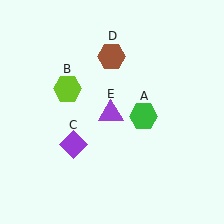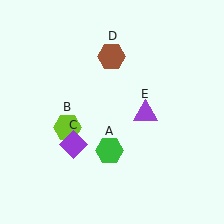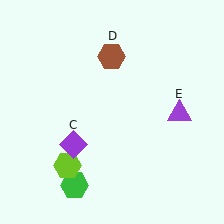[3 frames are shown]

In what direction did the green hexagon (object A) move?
The green hexagon (object A) moved down and to the left.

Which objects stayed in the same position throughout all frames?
Purple diamond (object C) and brown hexagon (object D) remained stationary.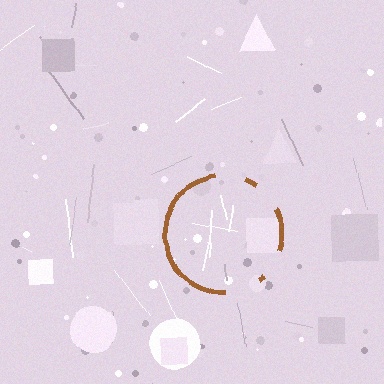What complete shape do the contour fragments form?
The contour fragments form a circle.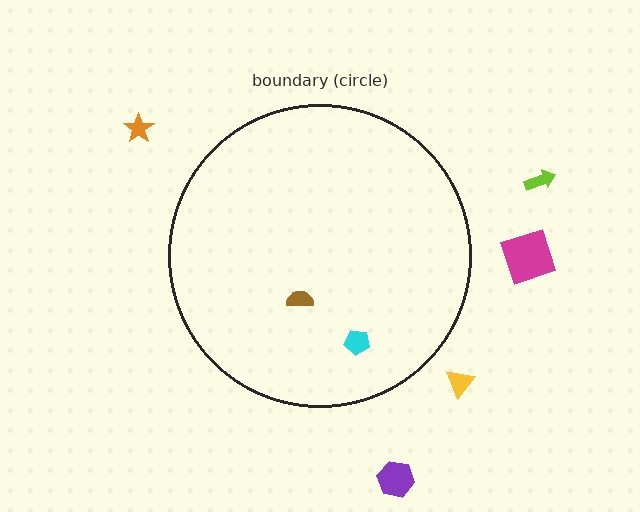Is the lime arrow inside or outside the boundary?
Outside.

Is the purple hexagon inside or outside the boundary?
Outside.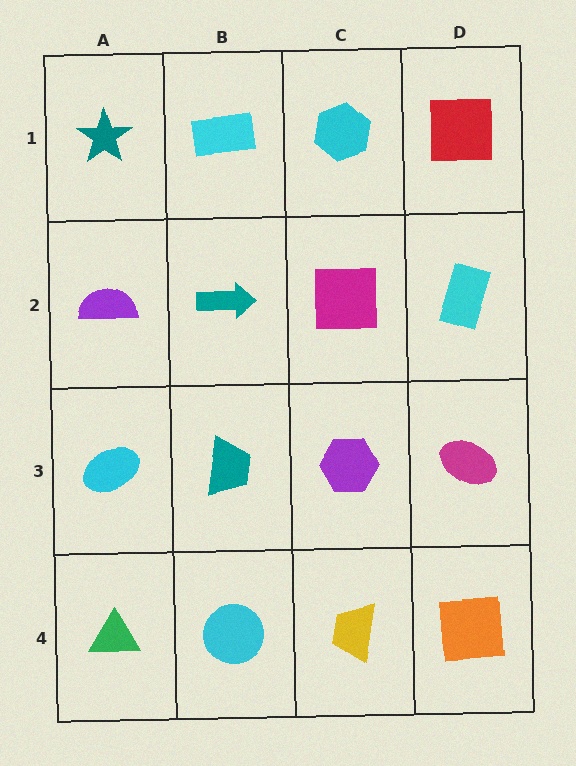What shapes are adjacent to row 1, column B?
A teal arrow (row 2, column B), a teal star (row 1, column A), a cyan hexagon (row 1, column C).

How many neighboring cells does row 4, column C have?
3.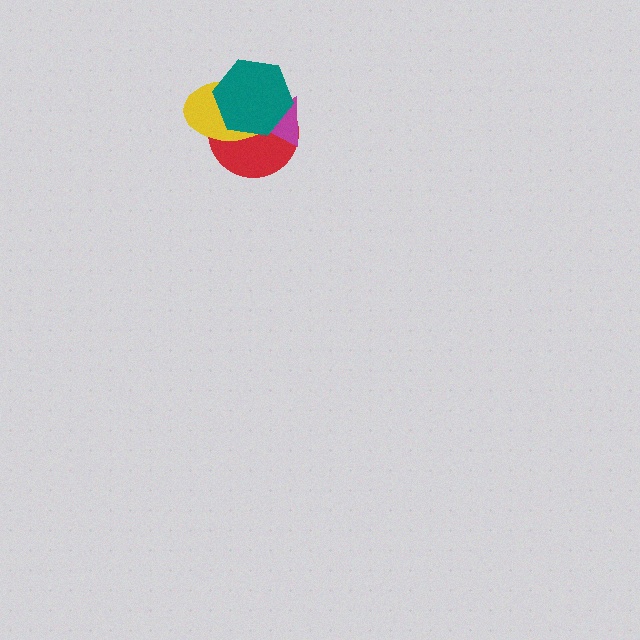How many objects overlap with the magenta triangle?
3 objects overlap with the magenta triangle.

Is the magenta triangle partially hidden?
Yes, it is partially covered by another shape.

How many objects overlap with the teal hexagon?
3 objects overlap with the teal hexagon.